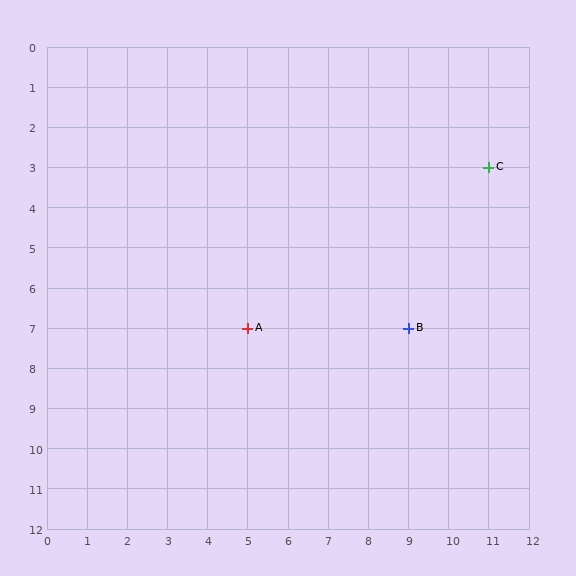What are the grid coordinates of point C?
Point C is at grid coordinates (11, 3).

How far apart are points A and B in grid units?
Points A and B are 4 columns apart.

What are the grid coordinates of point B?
Point B is at grid coordinates (9, 7).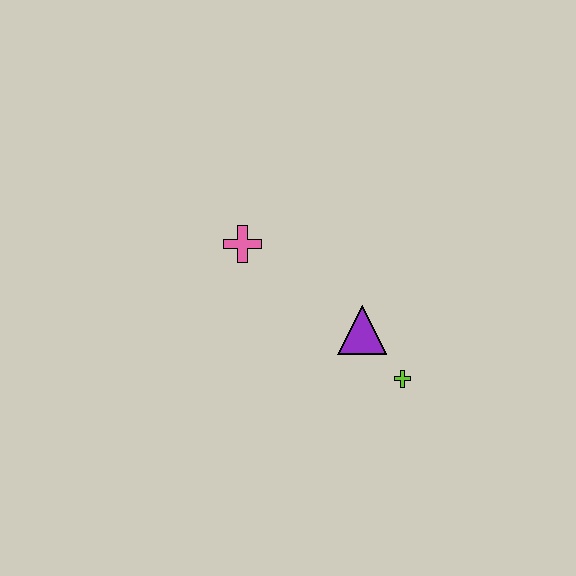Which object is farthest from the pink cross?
The lime cross is farthest from the pink cross.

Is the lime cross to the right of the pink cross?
Yes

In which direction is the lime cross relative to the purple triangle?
The lime cross is below the purple triangle.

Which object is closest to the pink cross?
The purple triangle is closest to the pink cross.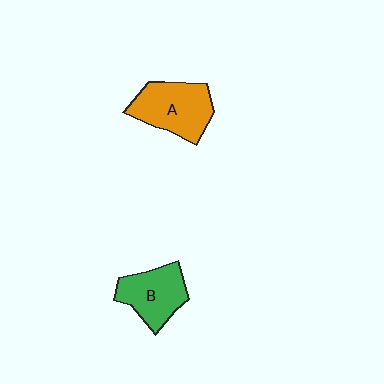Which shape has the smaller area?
Shape B (green).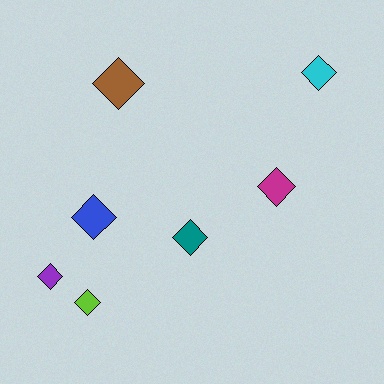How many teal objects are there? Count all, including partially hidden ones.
There is 1 teal object.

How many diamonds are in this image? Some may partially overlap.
There are 7 diamonds.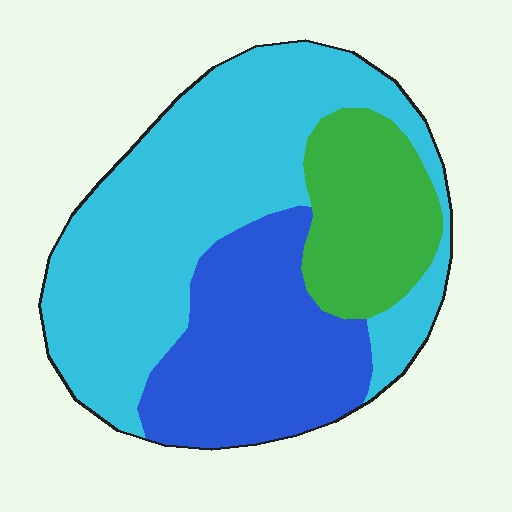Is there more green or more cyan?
Cyan.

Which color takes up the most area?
Cyan, at roughly 55%.